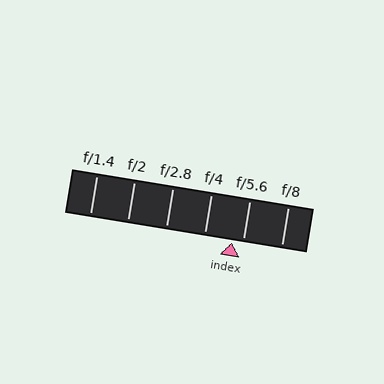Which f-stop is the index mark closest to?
The index mark is closest to f/5.6.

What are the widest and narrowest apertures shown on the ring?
The widest aperture shown is f/1.4 and the narrowest is f/8.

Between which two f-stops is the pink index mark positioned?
The index mark is between f/4 and f/5.6.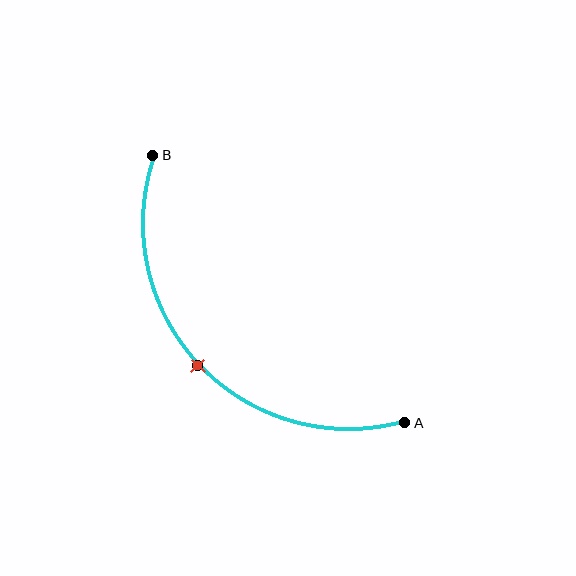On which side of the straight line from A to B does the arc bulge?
The arc bulges below and to the left of the straight line connecting A and B.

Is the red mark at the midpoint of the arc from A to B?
Yes. The red mark lies on the arc at equal arc-length from both A and B — it is the arc midpoint.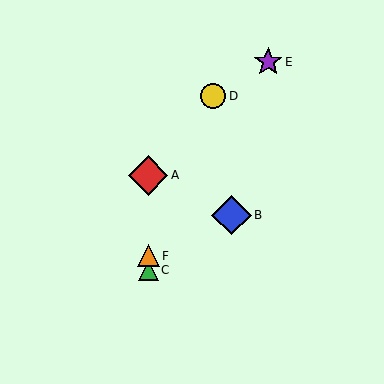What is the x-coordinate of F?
Object F is at x≈148.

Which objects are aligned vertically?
Objects A, C, F are aligned vertically.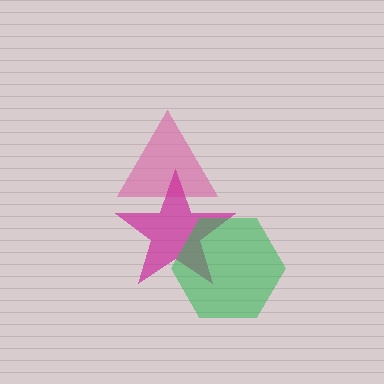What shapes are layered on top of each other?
The layered shapes are: a pink triangle, a magenta star, a green hexagon.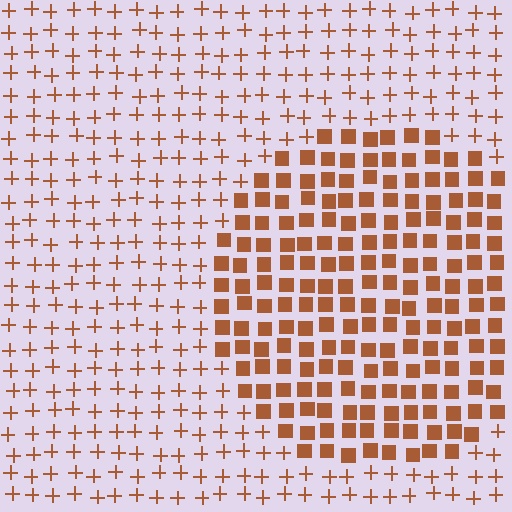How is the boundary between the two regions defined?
The boundary is defined by a change in element shape: squares inside vs. plus signs outside. All elements share the same color and spacing.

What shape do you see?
I see a circle.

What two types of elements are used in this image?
The image uses squares inside the circle region and plus signs outside it.